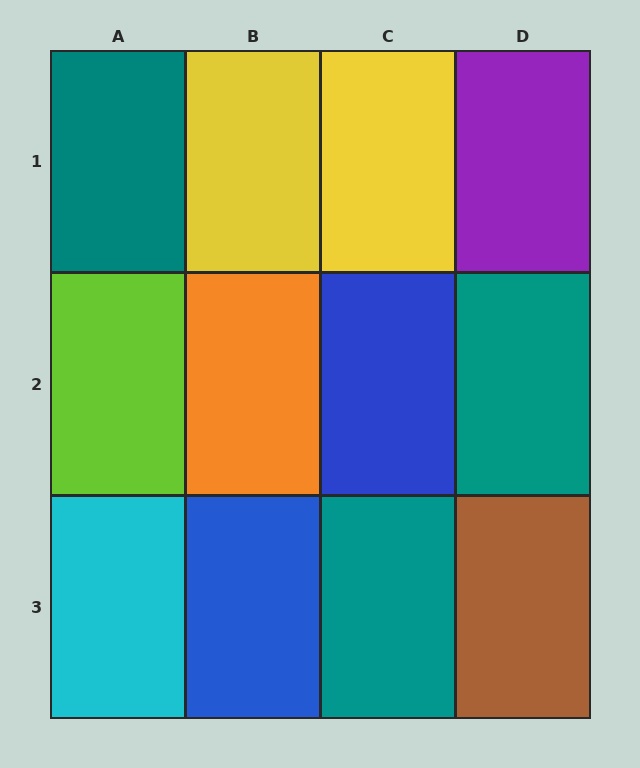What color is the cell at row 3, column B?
Blue.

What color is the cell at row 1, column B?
Yellow.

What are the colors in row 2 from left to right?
Lime, orange, blue, teal.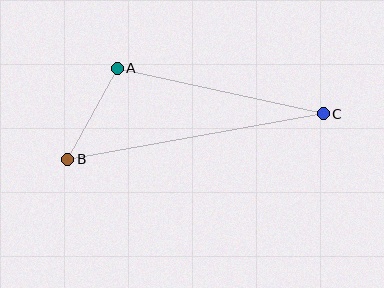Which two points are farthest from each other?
Points B and C are farthest from each other.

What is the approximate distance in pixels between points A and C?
The distance between A and C is approximately 211 pixels.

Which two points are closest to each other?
Points A and B are closest to each other.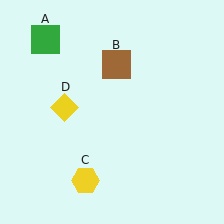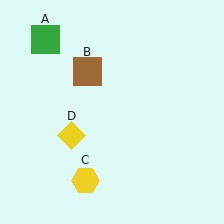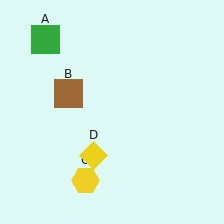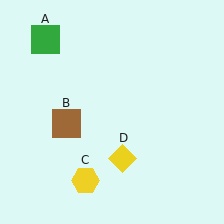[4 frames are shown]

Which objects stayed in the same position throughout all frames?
Green square (object A) and yellow hexagon (object C) remained stationary.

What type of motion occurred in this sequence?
The brown square (object B), yellow diamond (object D) rotated counterclockwise around the center of the scene.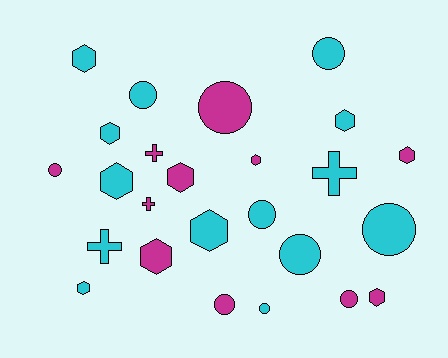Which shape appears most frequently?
Hexagon, with 11 objects.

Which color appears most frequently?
Cyan, with 14 objects.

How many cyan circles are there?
There are 6 cyan circles.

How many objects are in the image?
There are 25 objects.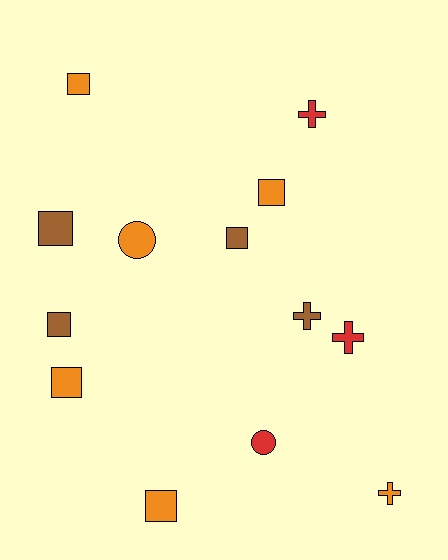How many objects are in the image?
There are 13 objects.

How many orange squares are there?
There are 4 orange squares.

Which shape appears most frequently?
Square, with 7 objects.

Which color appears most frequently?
Orange, with 6 objects.